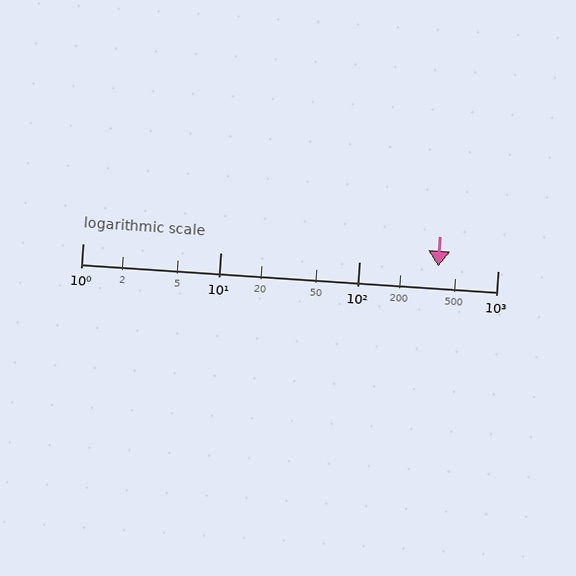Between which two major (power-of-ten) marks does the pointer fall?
The pointer is between 100 and 1000.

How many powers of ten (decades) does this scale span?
The scale spans 3 decades, from 1 to 1000.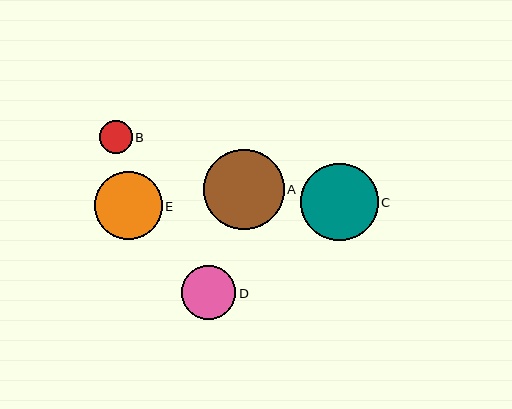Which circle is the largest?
Circle A is the largest with a size of approximately 81 pixels.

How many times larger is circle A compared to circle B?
Circle A is approximately 2.5 times the size of circle B.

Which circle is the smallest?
Circle B is the smallest with a size of approximately 32 pixels.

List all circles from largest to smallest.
From largest to smallest: A, C, E, D, B.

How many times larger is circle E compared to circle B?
Circle E is approximately 2.1 times the size of circle B.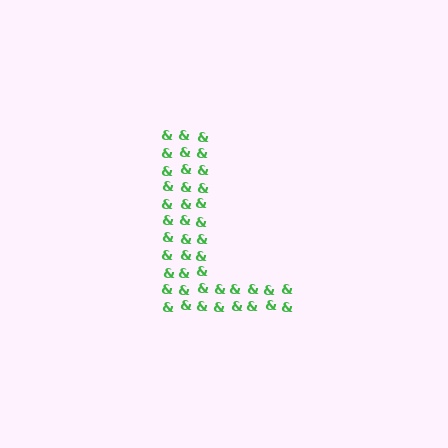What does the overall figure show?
The overall figure shows the letter L.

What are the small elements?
The small elements are ampersands.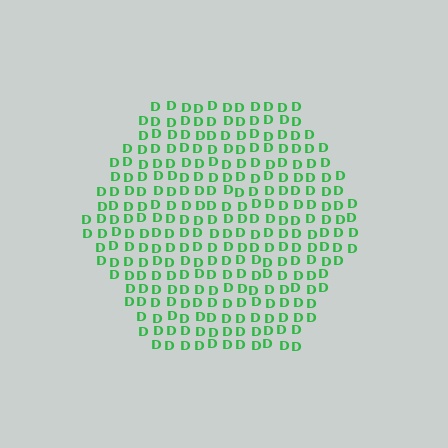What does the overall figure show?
The overall figure shows a hexagon.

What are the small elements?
The small elements are letter D's.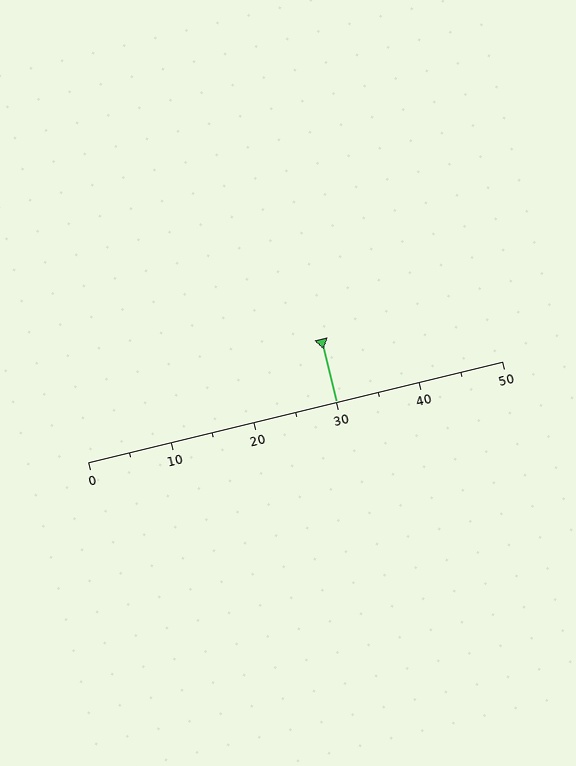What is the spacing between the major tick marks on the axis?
The major ticks are spaced 10 apart.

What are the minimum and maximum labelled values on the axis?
The axis runs from 0 to 50.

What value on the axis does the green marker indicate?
The marker indicates approximately 30.